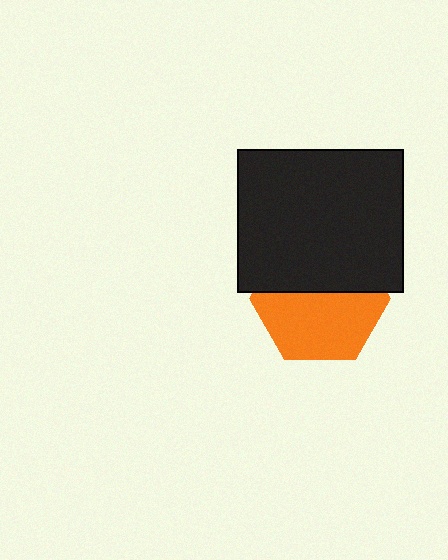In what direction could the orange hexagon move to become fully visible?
The orange hexagon could move down. That would shift it out from behind the black rectangle entirely.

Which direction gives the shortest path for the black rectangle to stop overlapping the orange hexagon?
Moving up gives the shortest separation.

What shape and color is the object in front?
The object in front is a black rectangle.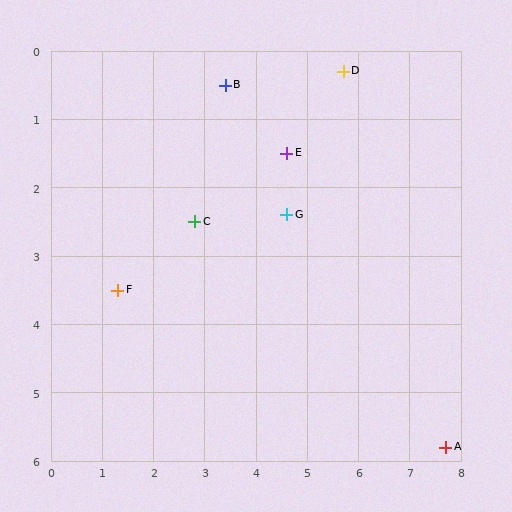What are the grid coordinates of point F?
Point F is at approximately (1.3, 3.5).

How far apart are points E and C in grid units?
Points E and C are about 2.1 grid units apart.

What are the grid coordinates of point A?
Point A is at approximately (7.7, 5.8).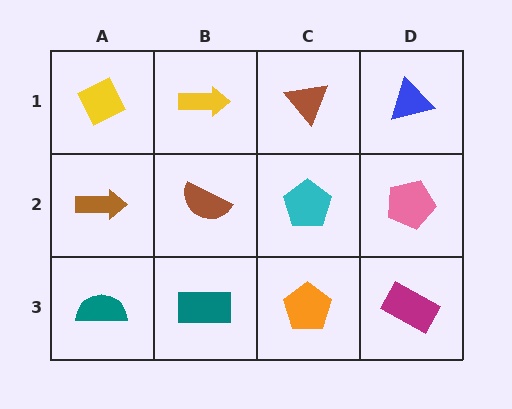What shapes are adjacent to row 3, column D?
A pink pentagon (row 2, column D), an orange pentagon (row 3, column C).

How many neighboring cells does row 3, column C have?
3.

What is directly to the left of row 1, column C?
A yellow arrow.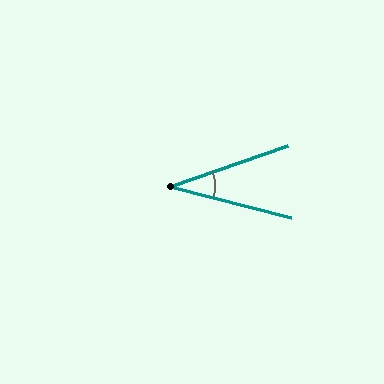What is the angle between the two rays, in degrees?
Approximately 34 degrees.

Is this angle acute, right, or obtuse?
It is acute.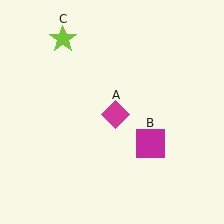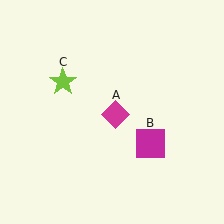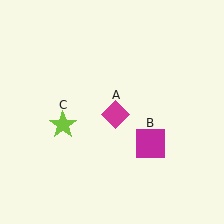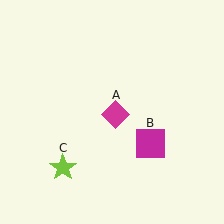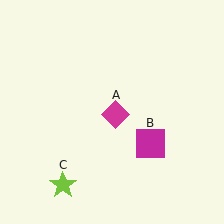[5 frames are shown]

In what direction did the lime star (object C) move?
The lime star (object C) moved down.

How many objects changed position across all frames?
1 object changed position: lime star (object C).